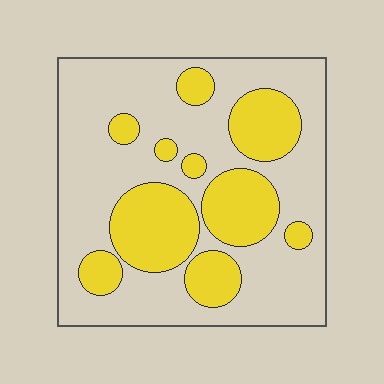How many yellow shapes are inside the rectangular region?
10.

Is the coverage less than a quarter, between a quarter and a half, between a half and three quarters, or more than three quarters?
Between a quarter and a half.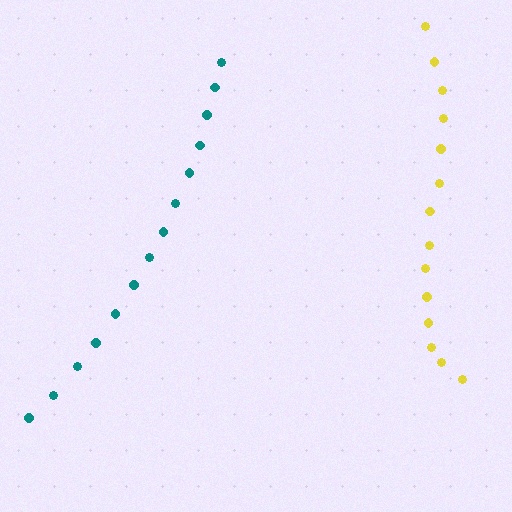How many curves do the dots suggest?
There are 2 distinct paths.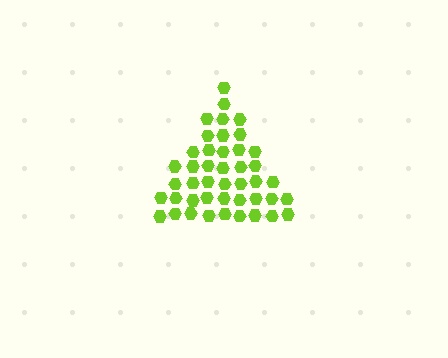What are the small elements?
The small elements are hexagons.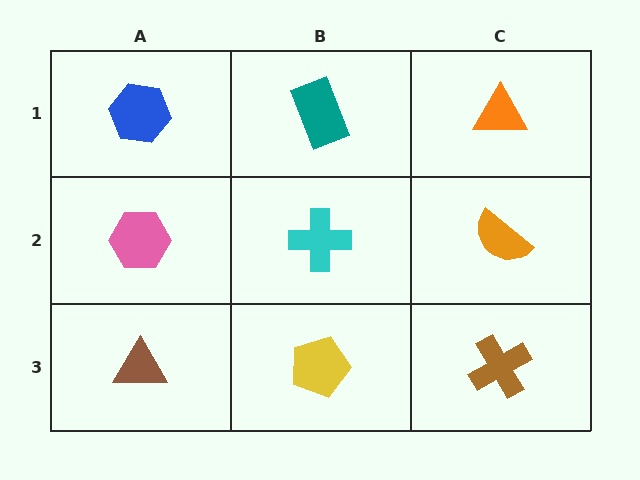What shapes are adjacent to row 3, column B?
A cyan cross (row 2, column B), a brown triangle (row 3, column A), a brown cross (row 3, column C).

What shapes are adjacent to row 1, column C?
An orange semicircle (row 2, column C), a teal rectangle (row 1, column B).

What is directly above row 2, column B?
A teal rectangle.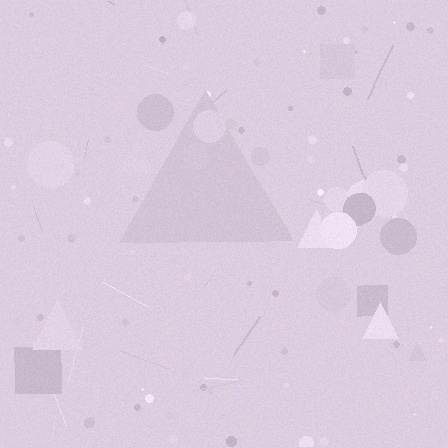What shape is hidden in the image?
A triangle is hidden in the image.